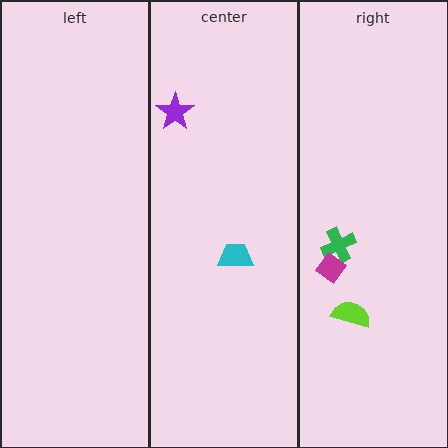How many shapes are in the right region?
3.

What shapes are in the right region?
The green cross, the magenta diamond, the lime semicircle.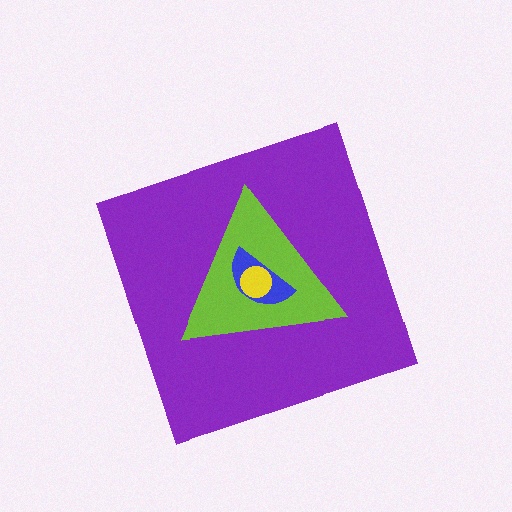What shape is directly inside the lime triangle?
The blue semicircle.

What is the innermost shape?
The yellow circle.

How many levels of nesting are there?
4.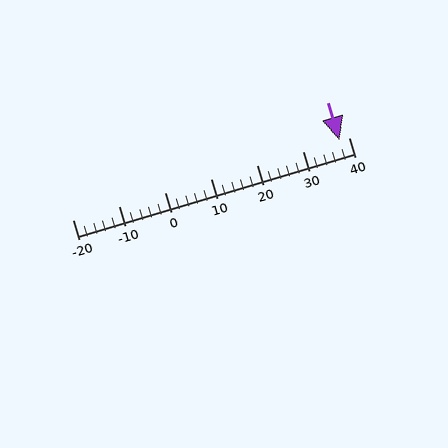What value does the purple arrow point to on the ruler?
The purple arrow points to approximately 38.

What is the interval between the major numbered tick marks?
The major tick marks are spaced 10 units apart.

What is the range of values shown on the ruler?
The ruler shows values from -20 to 40.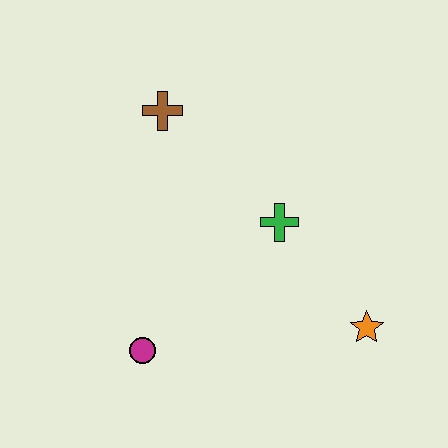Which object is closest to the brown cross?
The green cross is closest to the brown cross.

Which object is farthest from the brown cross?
The orange star is farthest from the brown cross.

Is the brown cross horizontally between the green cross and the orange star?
No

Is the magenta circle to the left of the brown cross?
Yes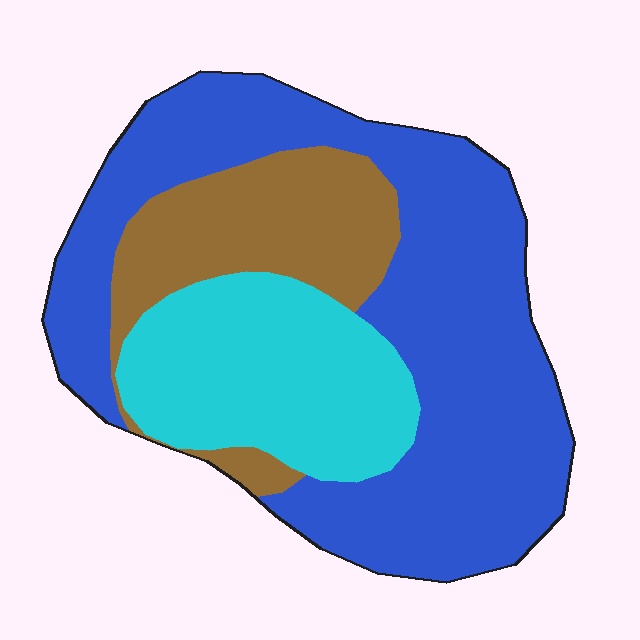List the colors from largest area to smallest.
From largest to smallest: blue, cyan, brown.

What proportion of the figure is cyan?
Cyan covers about 25% of the figure.